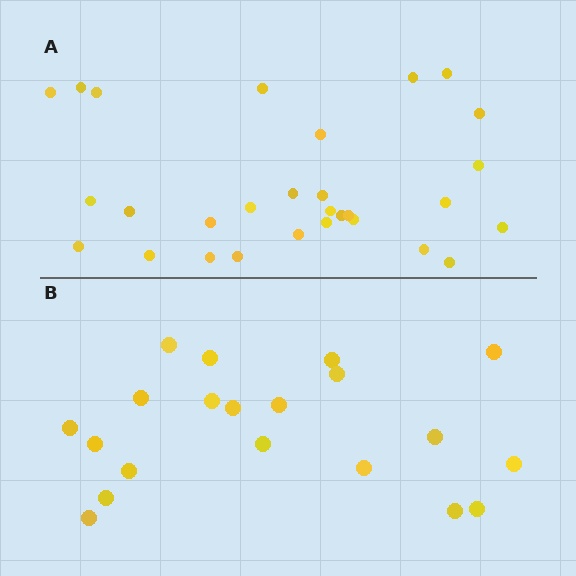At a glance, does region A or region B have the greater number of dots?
Region A (the top region) has more dots.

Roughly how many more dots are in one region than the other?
Region A has roughly 8 or so more dots than region B.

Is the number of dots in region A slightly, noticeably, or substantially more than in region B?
Region A has substantially more. The ratio is roughly 1.4 to 1.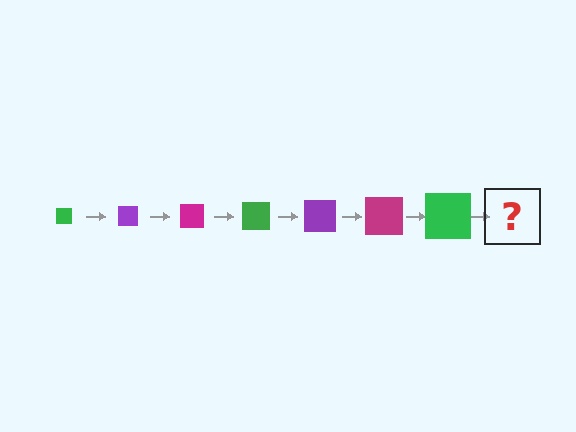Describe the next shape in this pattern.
It should be a purple square, larger than the previous one.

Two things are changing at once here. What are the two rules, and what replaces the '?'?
The two rules are that the square grows larger each step and the color cycles through green, purple, and magenta. The '?' should be a purple square, larger than the previous one.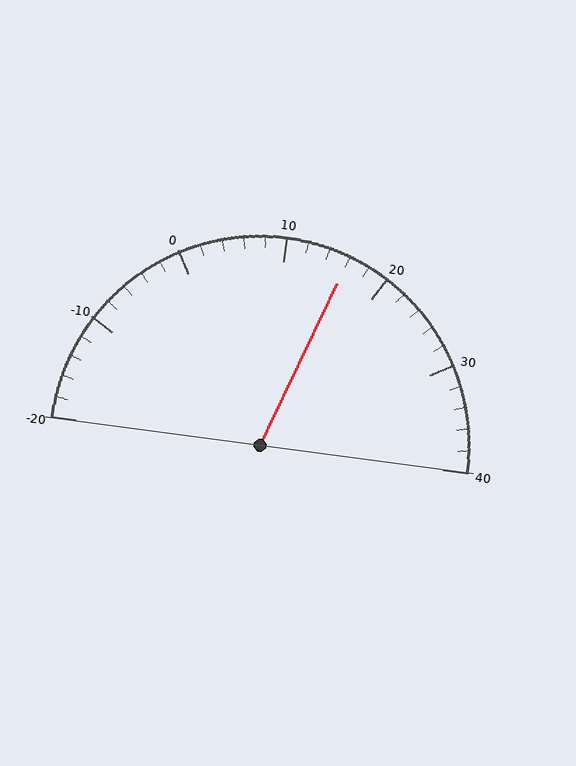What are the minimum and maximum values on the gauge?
The gauge ranges from -20 to 40.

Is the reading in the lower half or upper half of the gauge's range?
The reading is in the upper half of the range (-20 to 40).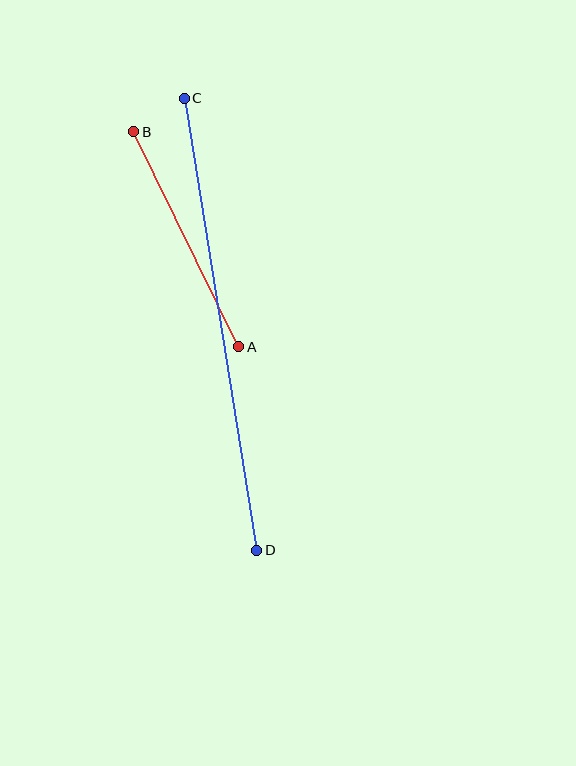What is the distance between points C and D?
The distance is approximately 458 pixels.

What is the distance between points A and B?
The distance is approximately 239 pixels.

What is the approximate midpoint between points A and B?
The midpoint is at approximately (186, 239) pixels.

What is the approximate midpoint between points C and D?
The midpoint is at approximately (220, 324) pixels.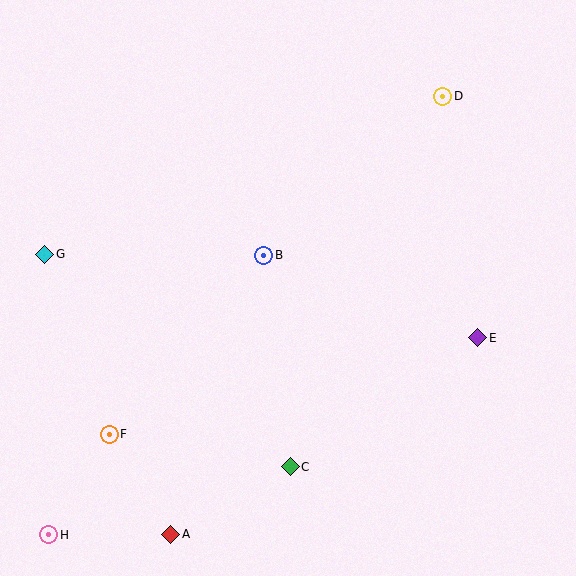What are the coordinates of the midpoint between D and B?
The midpoint between D and B is at (353, 176).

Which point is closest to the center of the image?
Point B at (264, 255) is closest to the center.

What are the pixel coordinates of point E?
Point E is at (478, 338).